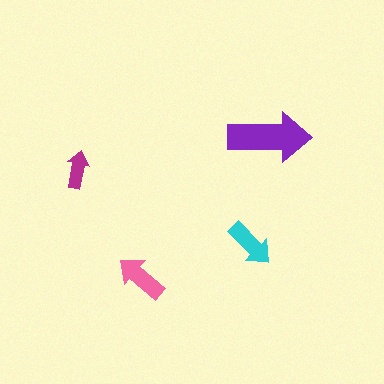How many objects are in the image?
There are 4 objects in the image.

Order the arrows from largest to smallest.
the purple one, the pink one, the cyan one, the magenta one.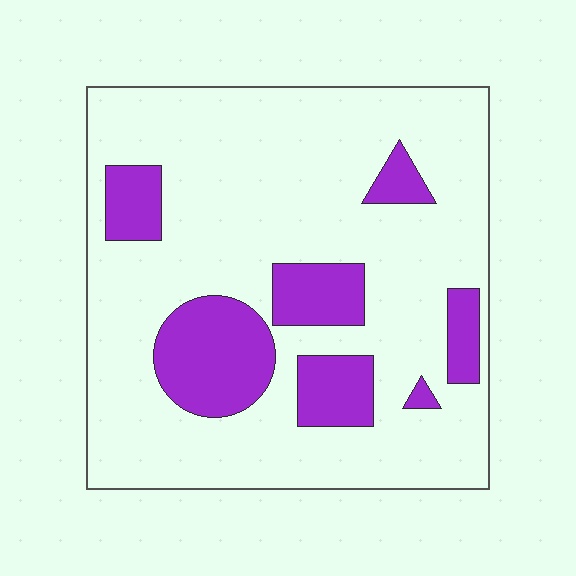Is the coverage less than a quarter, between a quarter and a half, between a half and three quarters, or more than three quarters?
Less than a quarter.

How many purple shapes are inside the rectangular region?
7.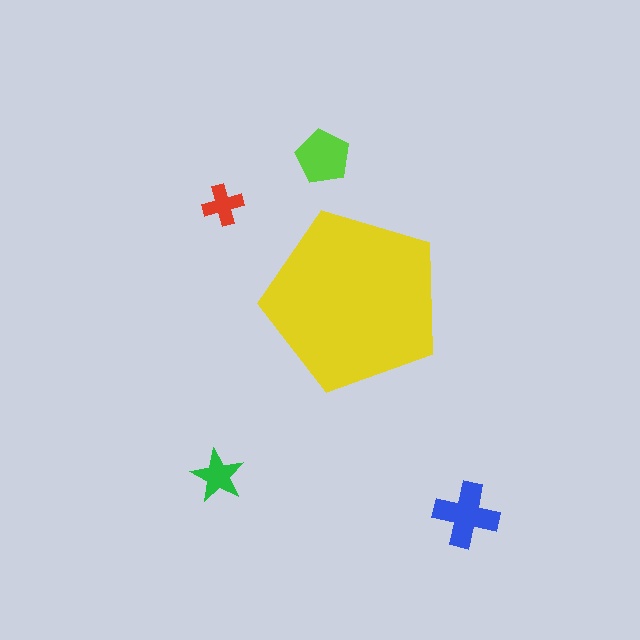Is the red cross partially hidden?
No, the red cross is fully visible.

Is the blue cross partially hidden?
No, the blue cross is fully visible.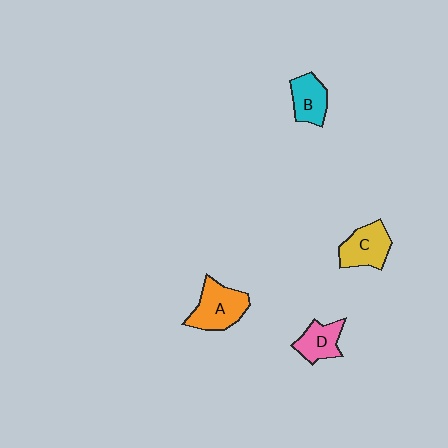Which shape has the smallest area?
Shape D (pink).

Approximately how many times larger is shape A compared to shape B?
Approximately 1.4 times.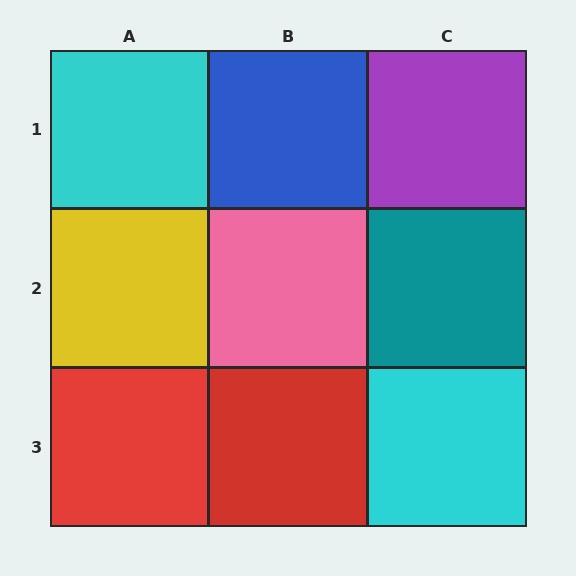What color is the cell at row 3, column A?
Red.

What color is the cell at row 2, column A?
Yellow.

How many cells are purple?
1 cell is purple.